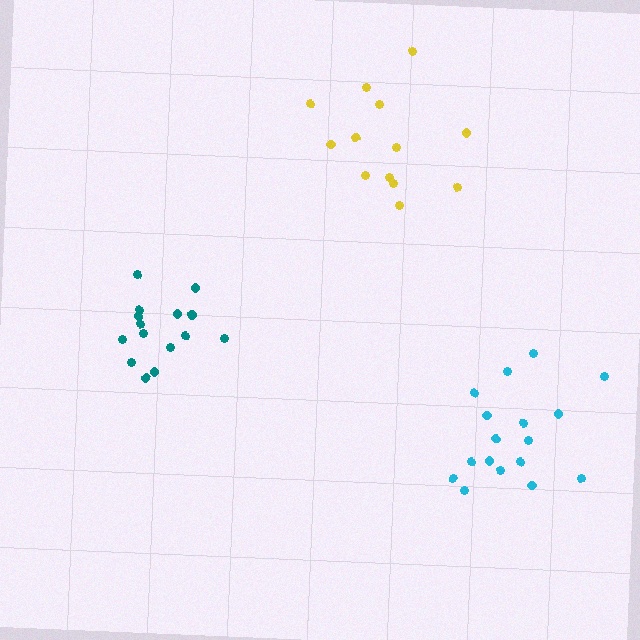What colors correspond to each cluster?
The clusters are colored: yellow, teal, cyan.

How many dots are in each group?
Group 1: 13 dots, Group 2: 15 dots, Group 3: 17 dots (45 total).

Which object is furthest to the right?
The cyan cluster is rightmost.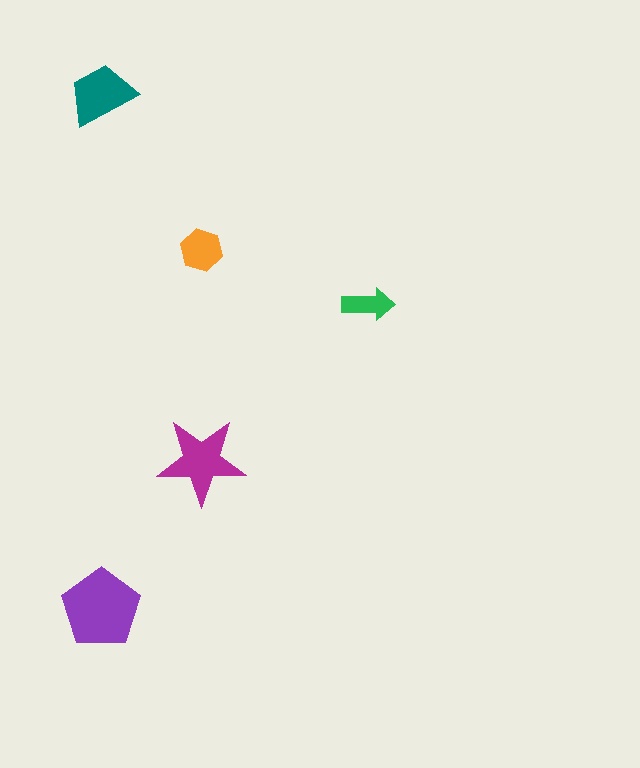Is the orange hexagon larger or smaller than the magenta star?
Smaller.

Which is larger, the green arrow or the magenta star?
The magenta star.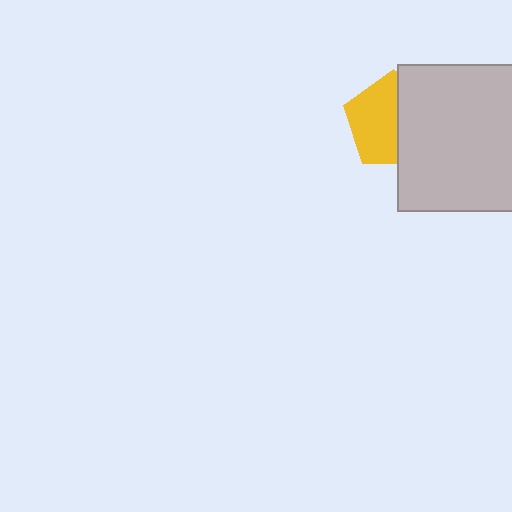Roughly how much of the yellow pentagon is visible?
About half of it is visible (roughly 56%).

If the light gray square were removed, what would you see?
You would see the complete yellow pentagon.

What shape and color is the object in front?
The object in front is a light gray square.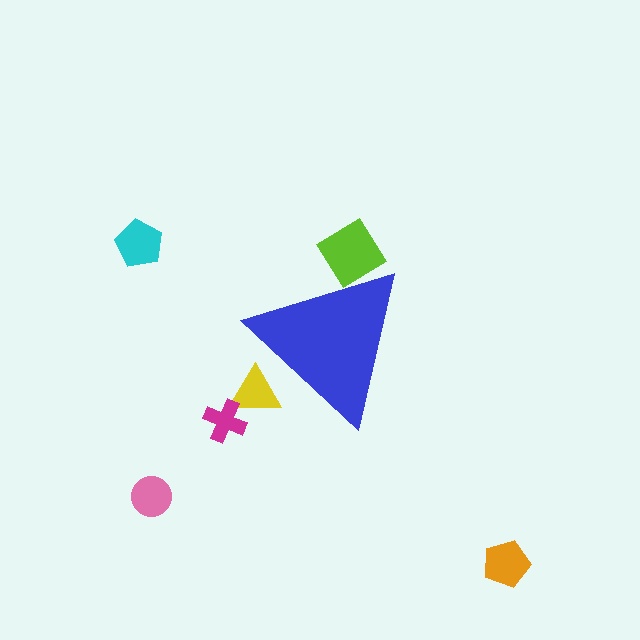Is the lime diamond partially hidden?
Yes, the lime diamond is partially hidden behind the blue triangle.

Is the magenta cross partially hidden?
No, the magenta cross is fully visible.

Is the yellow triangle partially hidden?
Yes, the yellow triangle is partially hidden behind the blue triangle.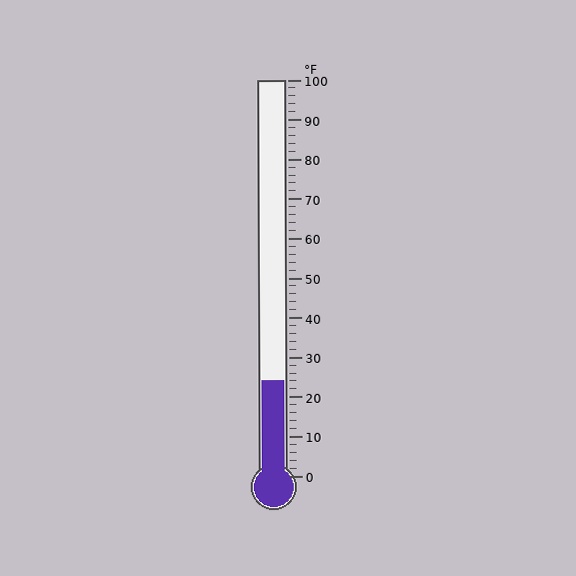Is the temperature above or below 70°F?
The temperature is below 70°F.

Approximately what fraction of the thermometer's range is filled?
The thermometer is filled to approximately 25% of its range.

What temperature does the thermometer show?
The thermometer shows approximately 24°F.